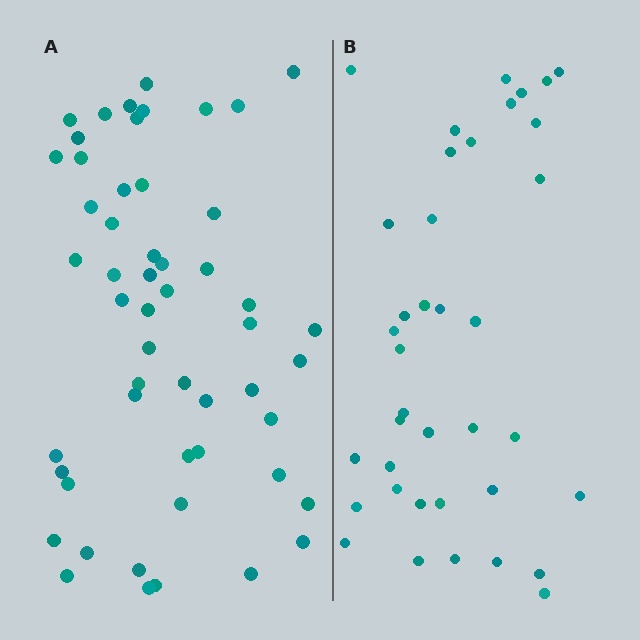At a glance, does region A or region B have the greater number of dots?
Region A (the left region) has more dots.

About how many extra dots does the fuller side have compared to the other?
Region A has approximately 15 more dots than region B.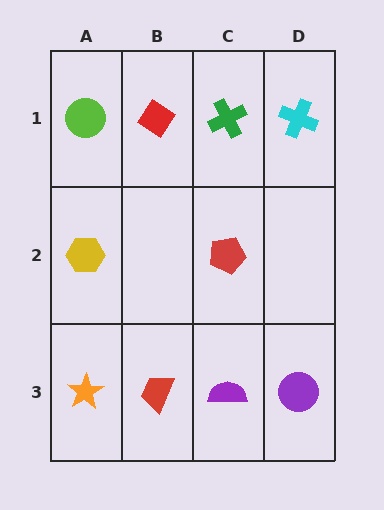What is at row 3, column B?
A red trapezoid.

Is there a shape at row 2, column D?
No, that cell is empty.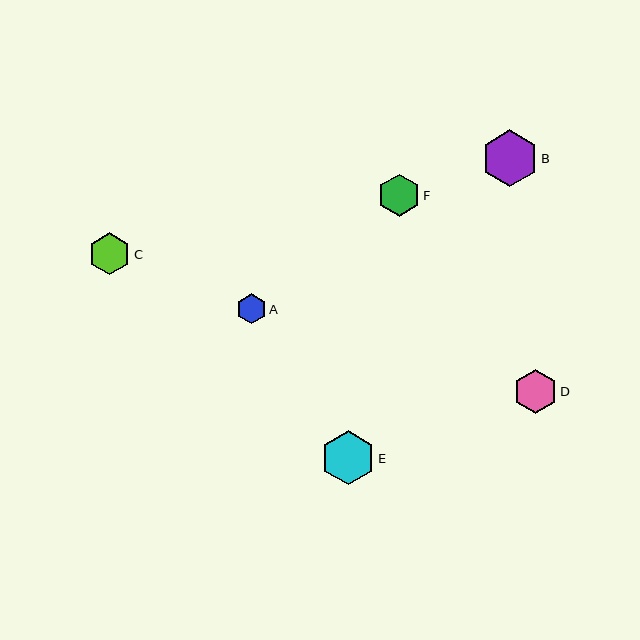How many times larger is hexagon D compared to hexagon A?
Hexagon D is approximately 1.5 times the size of hexagon A.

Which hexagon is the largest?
Hexagon B is the largest with a size of approximately 57 pixels.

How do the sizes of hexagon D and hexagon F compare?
Hexagon D and hexagon F are approximately the same size.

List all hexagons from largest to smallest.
From largest to smallest: B, E, D, F, C, A.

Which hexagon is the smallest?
Hexagon A is the smallest with a size of approximately 30 pixels.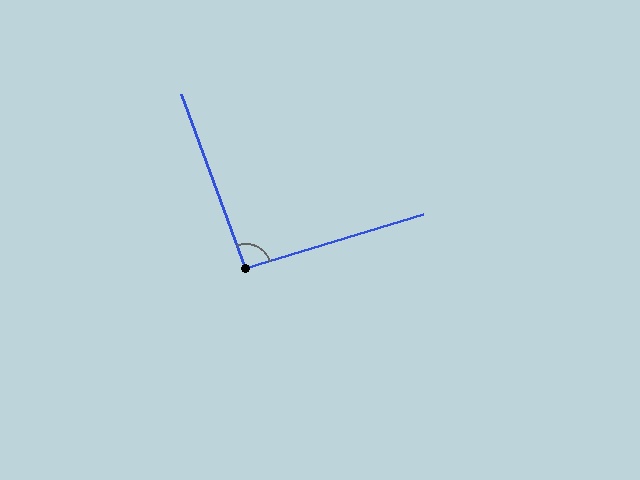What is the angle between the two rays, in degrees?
Approximately 93 degrees.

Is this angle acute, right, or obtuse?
It is approximately a right angle.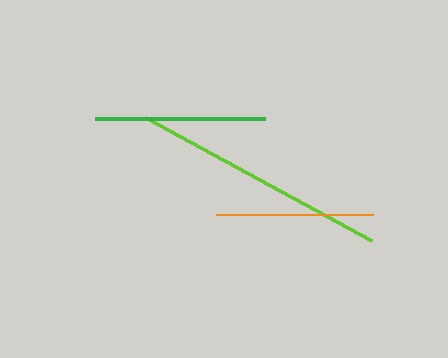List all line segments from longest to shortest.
From longest to shortest: lime, green, orange.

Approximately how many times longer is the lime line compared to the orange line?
The lime line is approximately 1.6 times the length of the orange line.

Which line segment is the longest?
The lime line is the longest at approximately 258 pixels.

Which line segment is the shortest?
The orange line is the shortest at approximately 157 pixels.